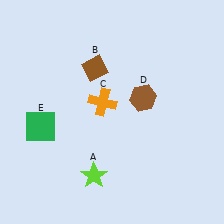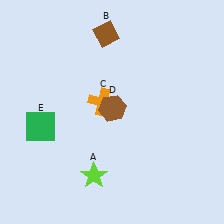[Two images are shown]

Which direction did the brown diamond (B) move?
The brown diamond (B) moved up.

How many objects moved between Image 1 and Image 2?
2 objects moved between the two images.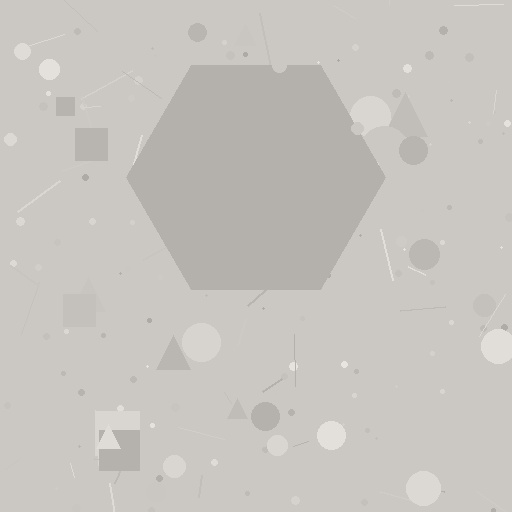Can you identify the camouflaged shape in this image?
The camouflaged shape is a hexagon.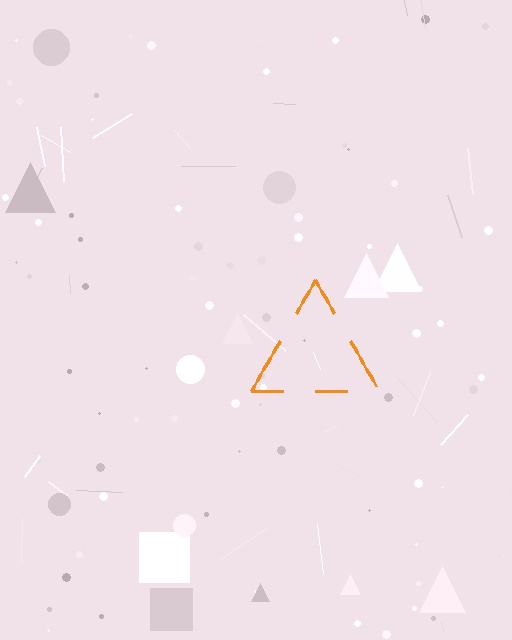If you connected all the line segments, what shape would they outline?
They would outline a triangle.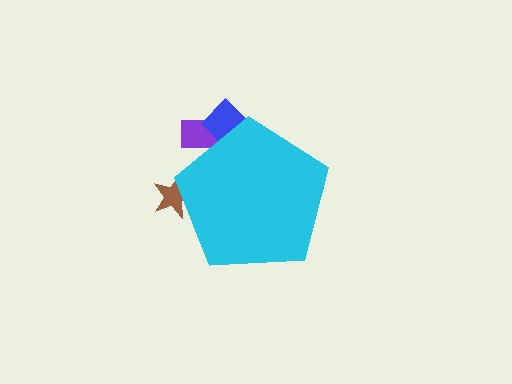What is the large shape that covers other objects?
A cyan pentagon.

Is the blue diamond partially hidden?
Yes, the blue diamond is partially hidden behind the cyan pentagon.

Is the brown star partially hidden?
Yes, the brown star is partially hidden behind the cyan pentagon.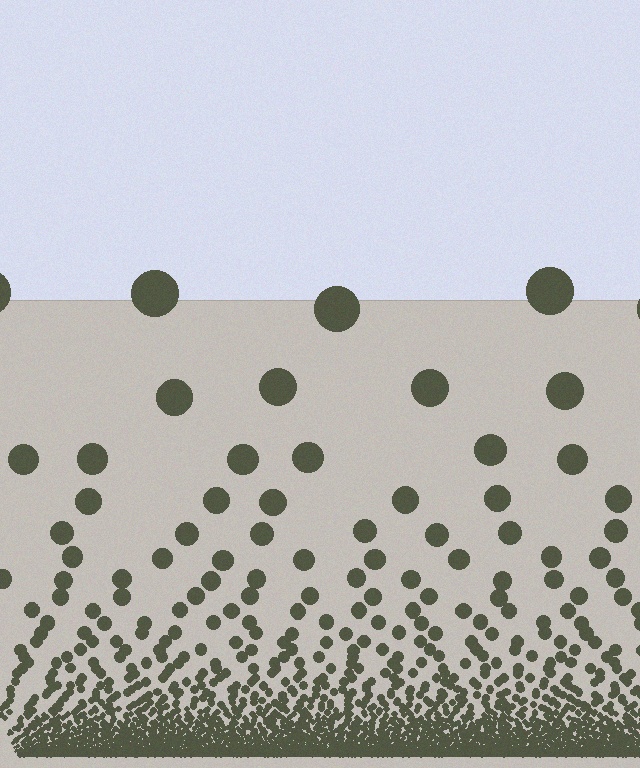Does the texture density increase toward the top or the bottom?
Density increases toward the bottom.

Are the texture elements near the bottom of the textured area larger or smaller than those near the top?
Smaller. The gradient is inverted — elements near the bottom are smaller and denser.